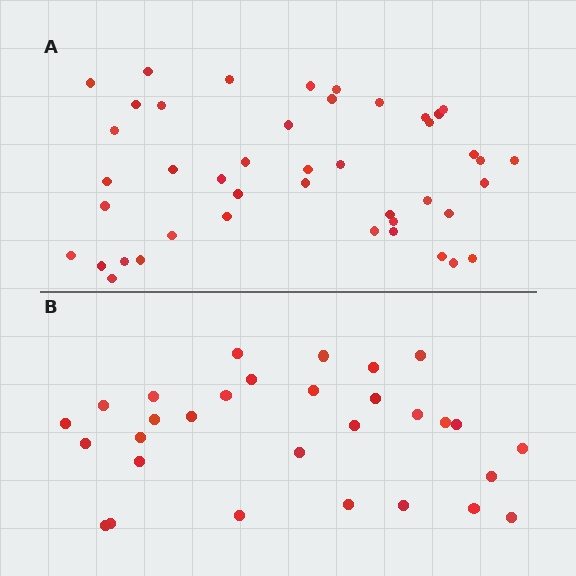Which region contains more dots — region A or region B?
Region A (the top region) has more dots.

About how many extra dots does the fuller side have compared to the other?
Region A has approximately 15 more dots than region B.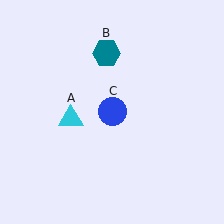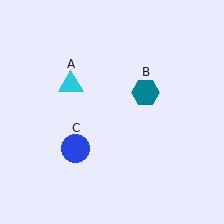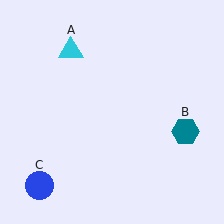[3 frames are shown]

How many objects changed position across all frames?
3 objects changed position: cyan triangle (object A), teal hexagon (object B), blue circle (object C).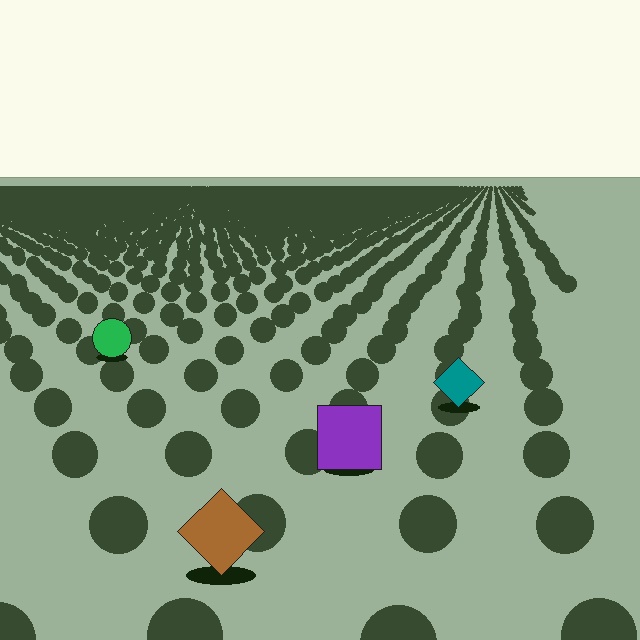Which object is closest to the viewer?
The brown diamond is closest. The texture marks near it are larger and more spread out.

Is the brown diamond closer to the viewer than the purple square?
Yes. The brown diamond is closer — you can tell from the texture gradient: the ground texture is coarser near it.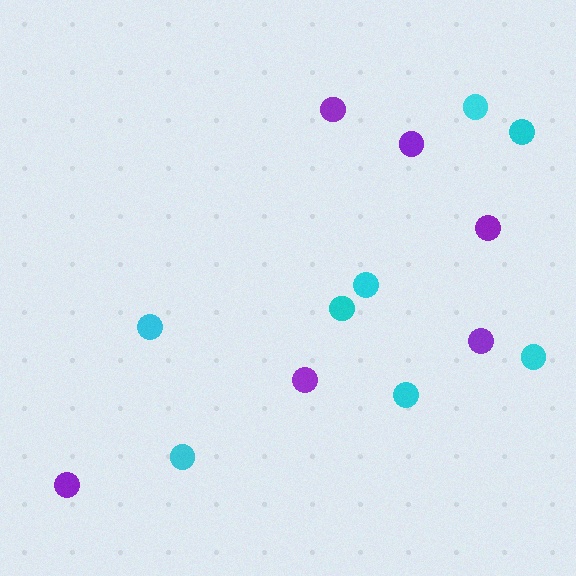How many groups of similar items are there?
There are 2 groups: one group of purple circles (6) and one group of cyan circles (8).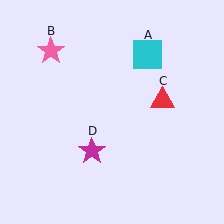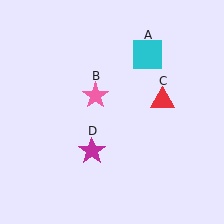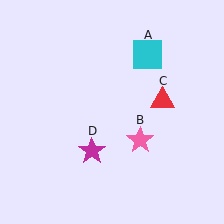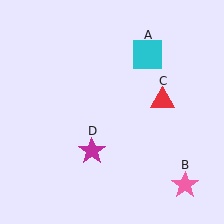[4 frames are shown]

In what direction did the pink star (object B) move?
The pink star (object B) moved down and to the right.